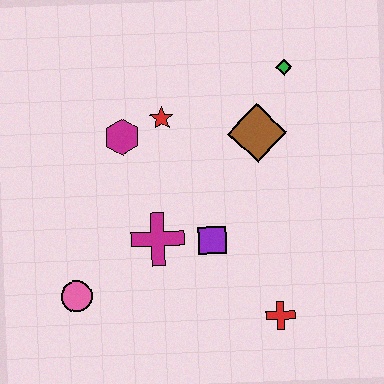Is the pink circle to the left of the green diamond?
Yes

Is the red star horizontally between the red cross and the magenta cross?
Yes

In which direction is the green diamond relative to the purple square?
The green diamond is above the purple square.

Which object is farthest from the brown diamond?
The pink circle is farthest from the brown diamond.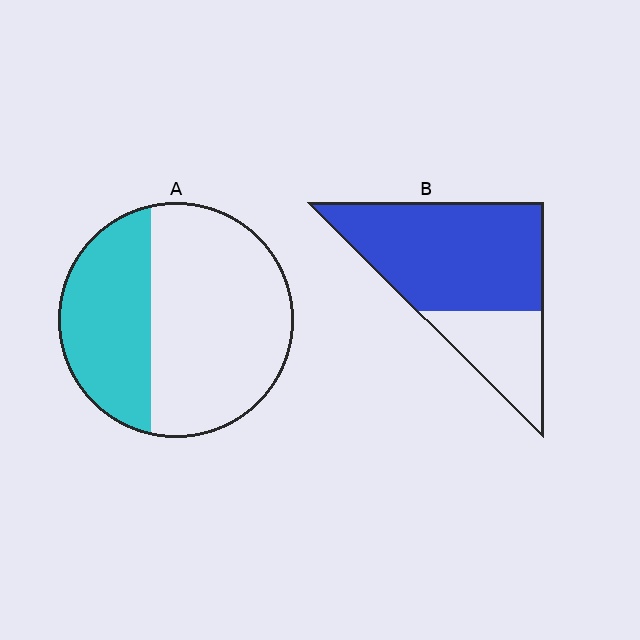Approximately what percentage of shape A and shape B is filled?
A is approximately 35% and B is approximately 70%.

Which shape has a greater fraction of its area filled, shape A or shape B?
Shape B.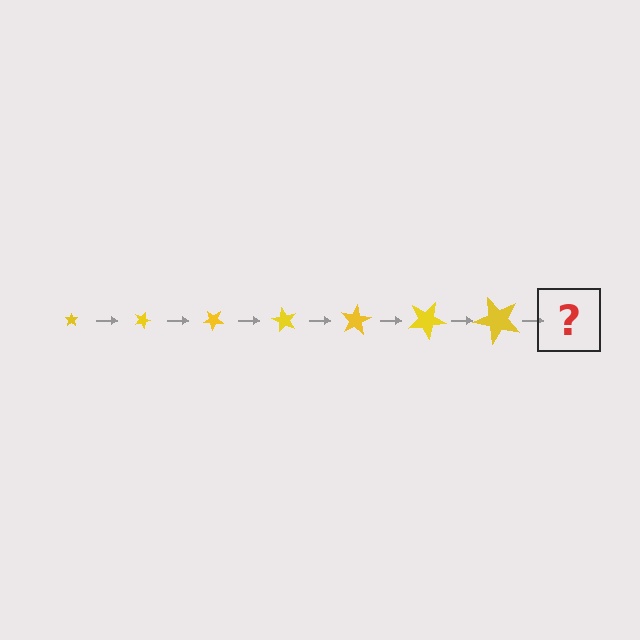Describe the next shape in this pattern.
It should be a star, larger than the previous one and rotated 140 degrees from the start.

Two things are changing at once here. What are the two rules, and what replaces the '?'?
The two rules are that the star grows larger each step and it rotates 20 degrees each step. The '?' should be a star, larger than the previous one and rotated 140 degrees from the start.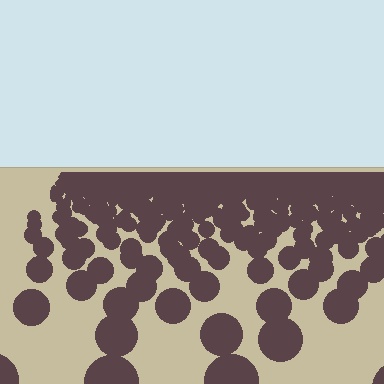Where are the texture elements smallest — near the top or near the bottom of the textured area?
Near the top.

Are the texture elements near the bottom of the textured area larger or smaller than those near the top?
Larger. Near the bottom, elements are closer to the viewer and appear at a bigger on-screen size.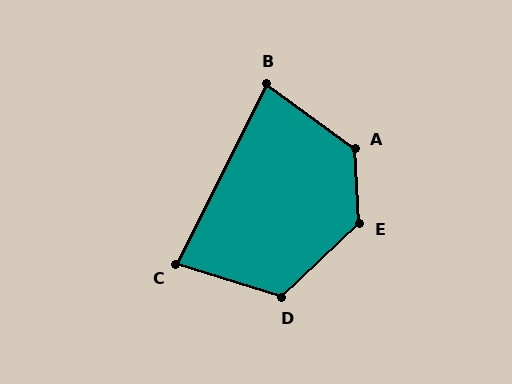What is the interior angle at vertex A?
Approximately 129 degrees (obtuse).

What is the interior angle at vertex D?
Approximately 119 degrees (obtuse).